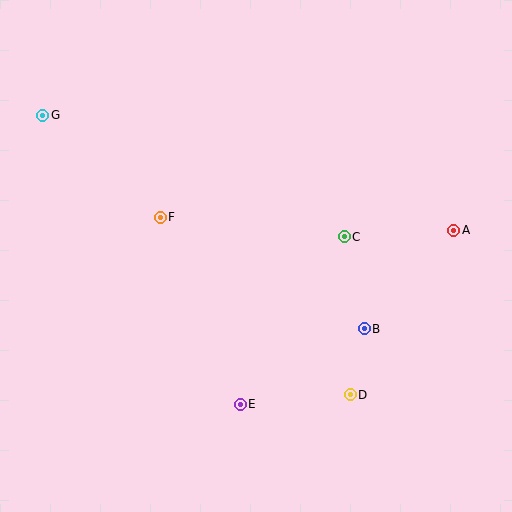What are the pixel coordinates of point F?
Point F is at (160, 217).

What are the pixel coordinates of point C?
Point C is at (344, 237).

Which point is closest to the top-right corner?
Point A is closest to the top-right corner.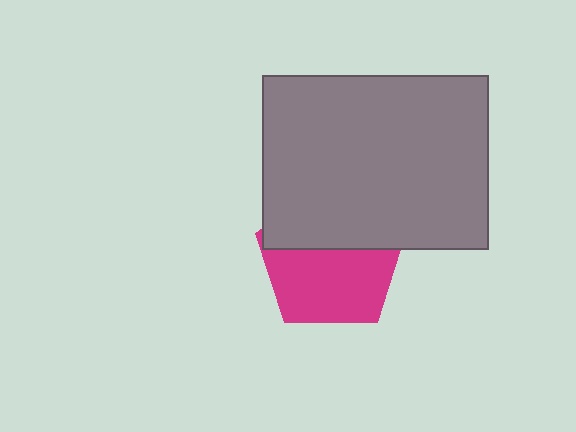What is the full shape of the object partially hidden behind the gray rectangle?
The partially hidden object is a magenta pentagon.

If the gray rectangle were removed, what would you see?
You would see the complete magenta pentagon.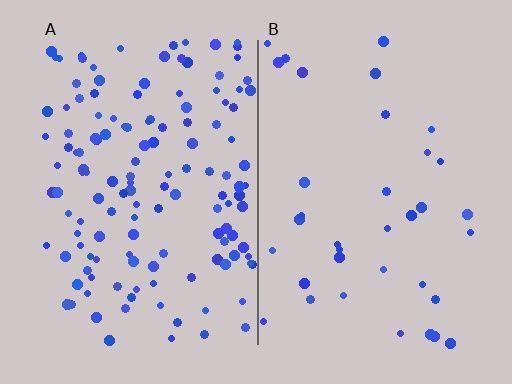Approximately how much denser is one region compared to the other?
Approximately 3.8× — region A over region B.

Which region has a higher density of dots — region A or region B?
A (the left).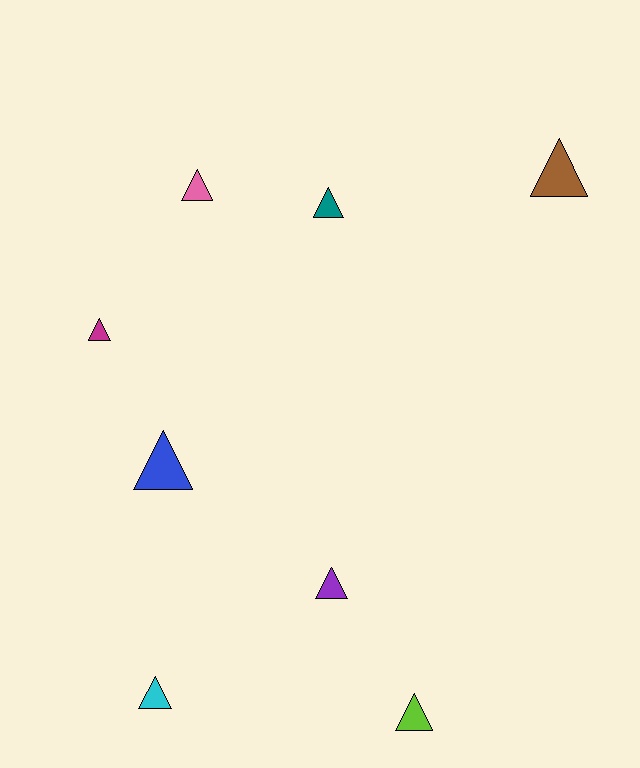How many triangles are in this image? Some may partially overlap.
There are 8 triangles.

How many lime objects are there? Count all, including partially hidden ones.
There is 1 lime object.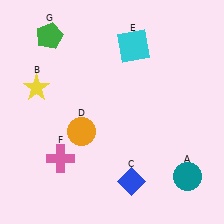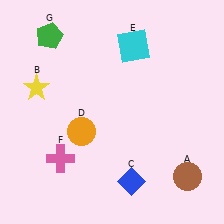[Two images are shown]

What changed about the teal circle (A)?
In Image 1, A is teal. In Image 2, it changed to brown.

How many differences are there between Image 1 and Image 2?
There is 1 difference between the two images.